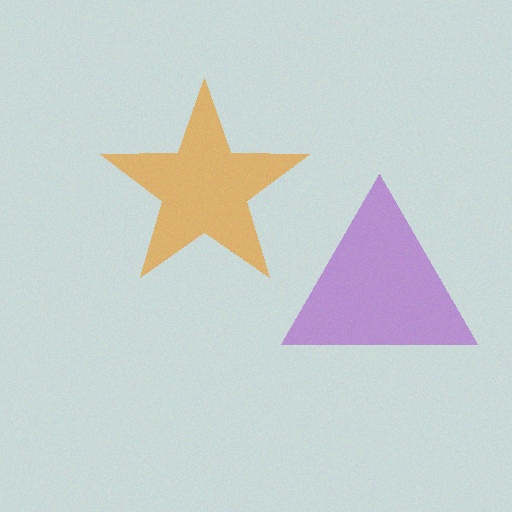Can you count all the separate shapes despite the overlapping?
Yes, there are 2 separate shapes.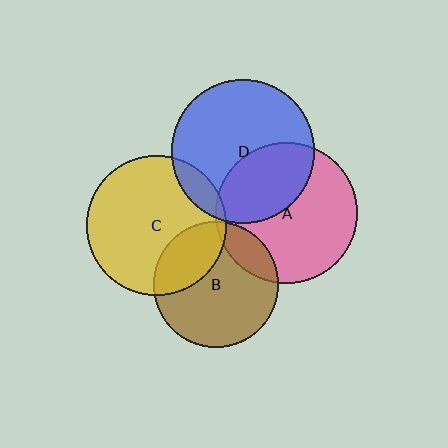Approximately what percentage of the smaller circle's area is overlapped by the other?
Approximately 10%.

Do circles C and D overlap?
Yes.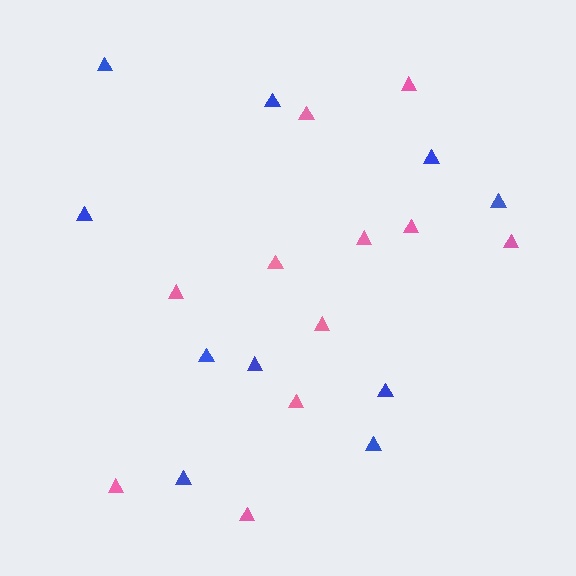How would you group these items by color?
There are 2 groups: one group of pink triangles (11) and one group of blue triangles (10).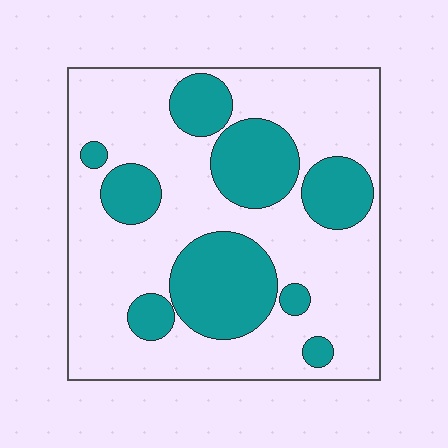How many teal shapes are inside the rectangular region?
9.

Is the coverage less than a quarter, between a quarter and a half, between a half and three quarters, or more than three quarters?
Between a quarter and a half.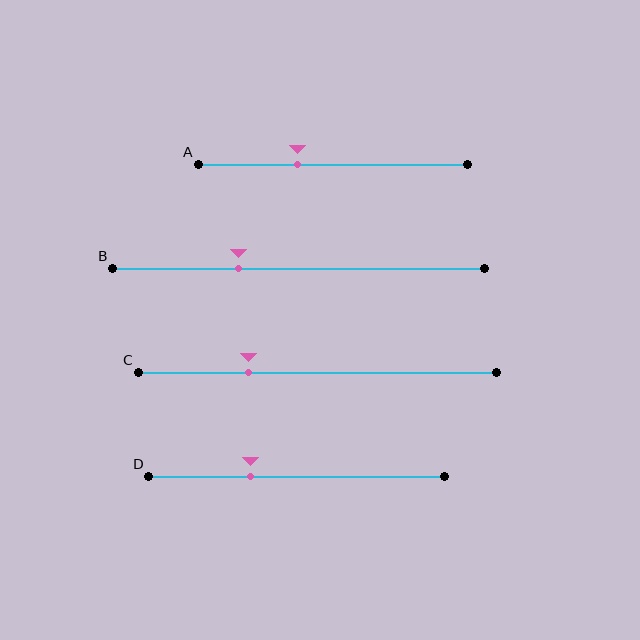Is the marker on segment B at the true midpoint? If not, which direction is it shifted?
No, the marker on segment B is shifted to the left by about 16% of the segment length.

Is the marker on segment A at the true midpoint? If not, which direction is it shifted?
No, the marker on segment A is shifted to the left by about 13% of the segment length.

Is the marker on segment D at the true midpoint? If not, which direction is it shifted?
No, the marker on segment D is shifted to the left by about 16% of the segment length.